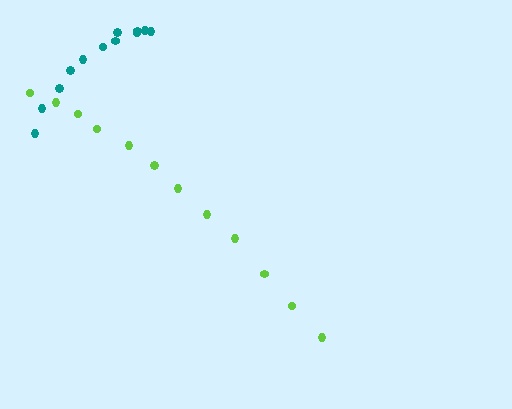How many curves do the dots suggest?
There are 2 distinct paths.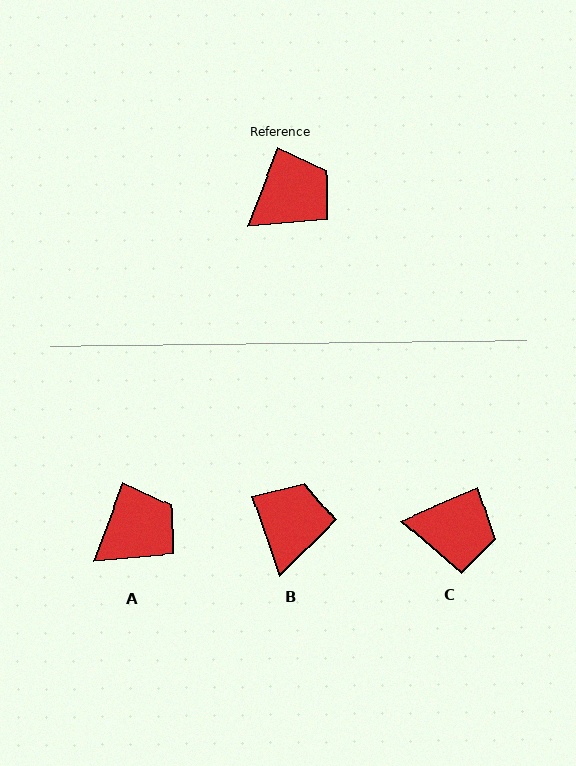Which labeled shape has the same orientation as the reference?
A.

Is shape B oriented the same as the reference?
No, it is off by about 40 degrees.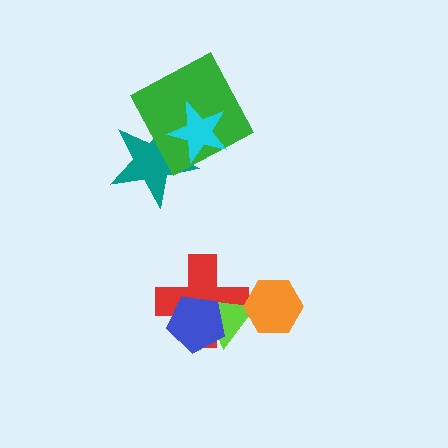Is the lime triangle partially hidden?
Yes, it is partially covered by another shape.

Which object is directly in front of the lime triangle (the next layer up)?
The orange hexagon is directly in front of the lime triangle.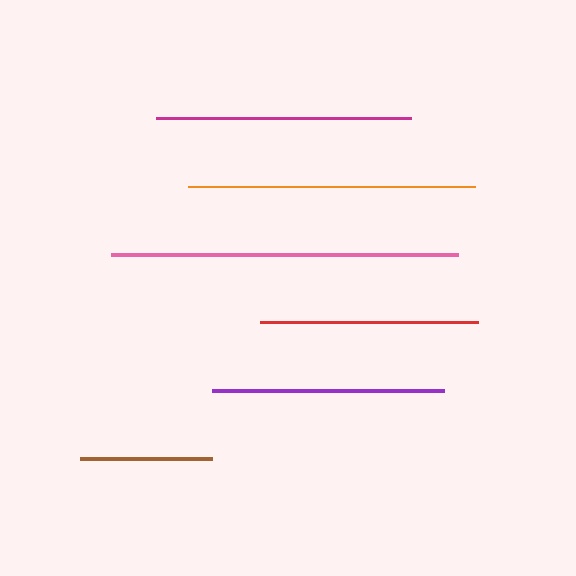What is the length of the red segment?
The red segment is approximately 219 pixels long.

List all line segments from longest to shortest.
From longest to shortest: pink, orange, magenta, purple, red, brown.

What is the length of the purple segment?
The purple segment is approximately 232 pixels long.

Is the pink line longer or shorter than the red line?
The pink line is longer than the red line.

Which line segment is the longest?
The pink line is the longest at approximately 348 pixels.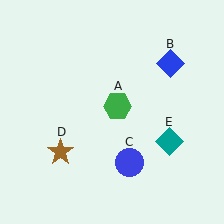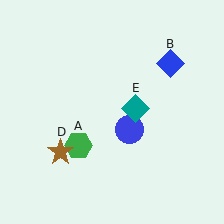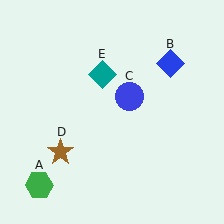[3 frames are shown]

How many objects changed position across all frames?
3 objects changed position: green hexagon (object A), blue circle (object C), teal diamond (object E).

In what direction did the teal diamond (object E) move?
The teal diamond (object E) moved up and to the left.